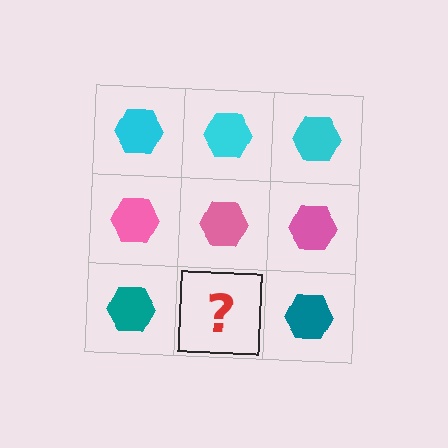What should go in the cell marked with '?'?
The missing cell should contain a teal hexagon.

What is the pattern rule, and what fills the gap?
The rule is that each row has a consistent color. The gap should be filled with a teal hexagon.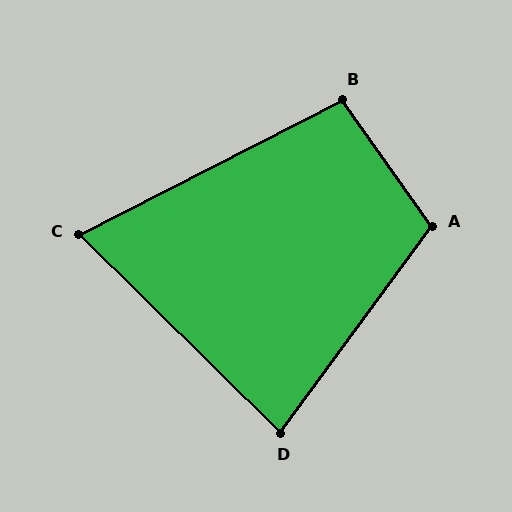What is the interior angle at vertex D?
Approximately 82 degrees (acute).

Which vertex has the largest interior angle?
A, at approximately 108 degrees.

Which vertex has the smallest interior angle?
C, at approximately 72 degrees.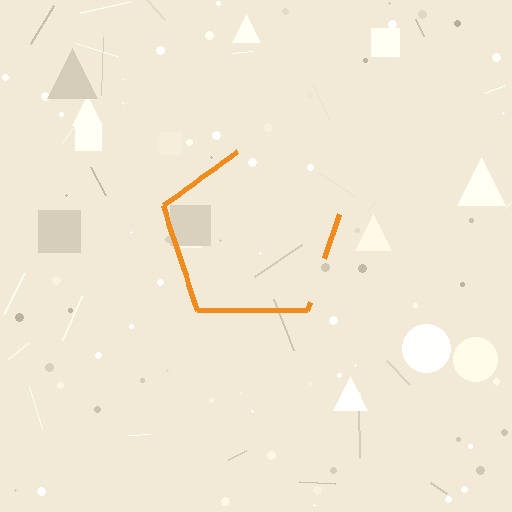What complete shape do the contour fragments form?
The contour fragments form a pentagon.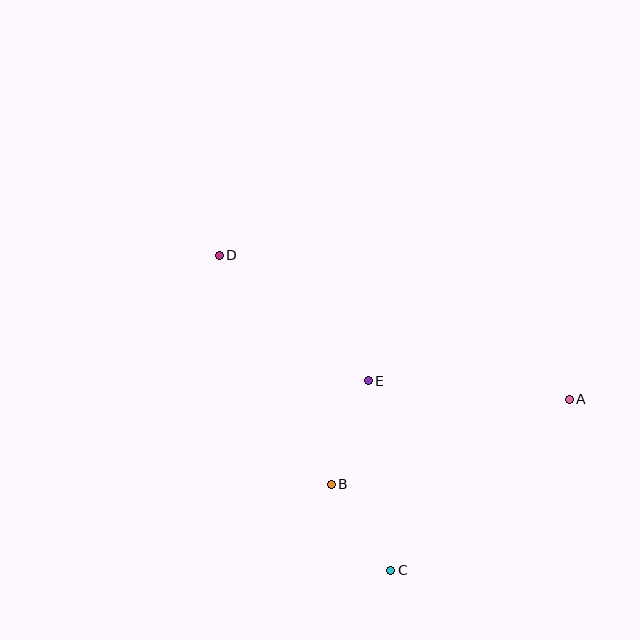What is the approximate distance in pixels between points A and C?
The distance between A and C is approximately 247 pixels.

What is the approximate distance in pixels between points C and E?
The distance between C and E is approximately 191 pixels.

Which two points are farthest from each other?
Points A and D are farthest from each other.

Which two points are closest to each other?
Points B and C are closest to each other.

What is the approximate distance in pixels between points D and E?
The distance between D and E is approximately 195 pixels.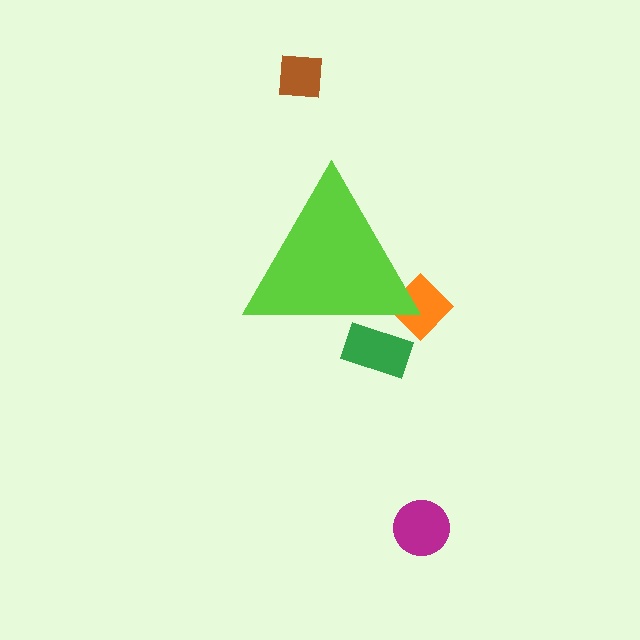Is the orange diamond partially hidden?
Yes, the orange diamond is partially hidden behind the lime triangle.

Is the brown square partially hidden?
No, the brown square is fully visible.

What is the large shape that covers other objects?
A lime triangle.